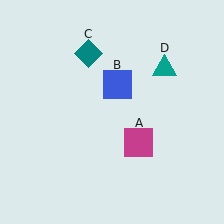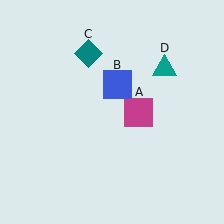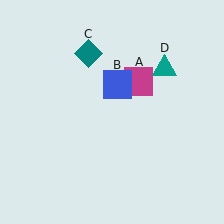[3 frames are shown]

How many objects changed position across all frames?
1 object changed position: magenta square (object A).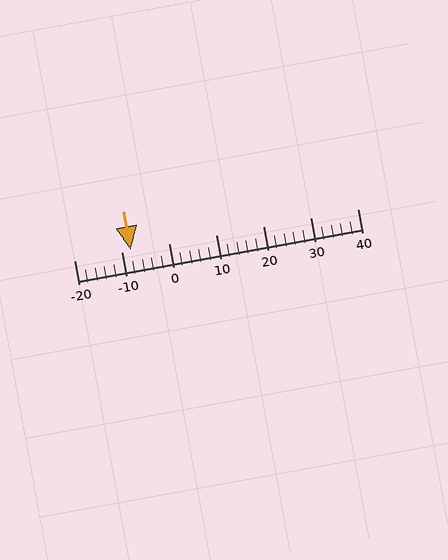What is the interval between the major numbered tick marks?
The major tick marks are spaced 10 units apart.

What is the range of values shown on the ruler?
The ruler shows values from -20 to 40.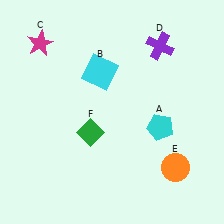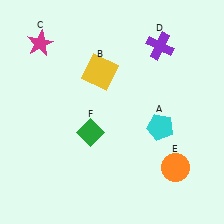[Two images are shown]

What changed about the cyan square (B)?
In Image 1, B is cyan. In Image 2, it changed to yellow.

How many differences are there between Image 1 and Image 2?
There is 1 difference between the two images.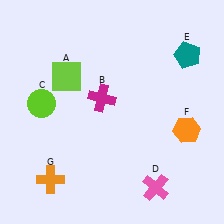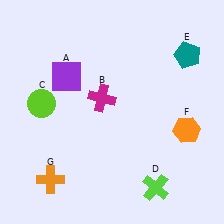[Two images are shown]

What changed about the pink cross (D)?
In Image 1, D is pink. In Image 2, it changed to lime.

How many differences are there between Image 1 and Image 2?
There are 2 differences between the two images.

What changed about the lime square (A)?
In Image 1, A is lime. In Image 2, it changed to purple.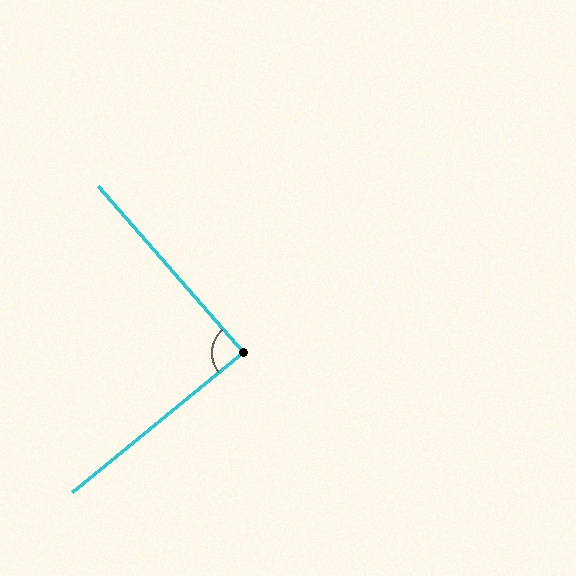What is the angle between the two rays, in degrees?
Approximately 88 degrees.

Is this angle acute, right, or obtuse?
It is approximately a right angle.